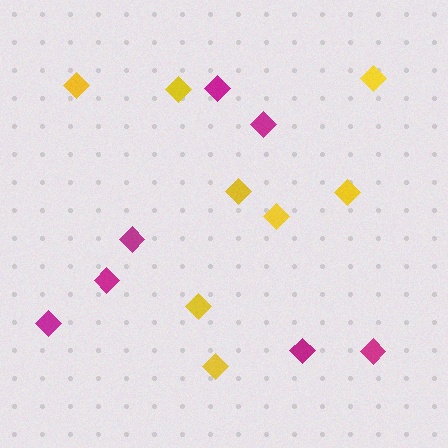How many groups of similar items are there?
There are 2 groups: one group of yellow diamonds (8) and one group of magenta diamonds (7).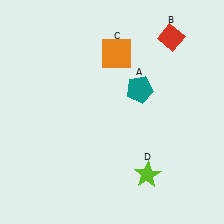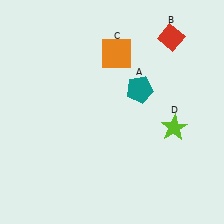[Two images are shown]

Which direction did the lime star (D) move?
The lime star (D) moved up.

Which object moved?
The lime star (D) moved up.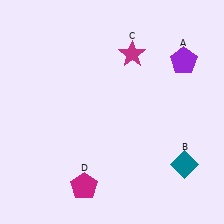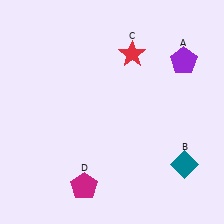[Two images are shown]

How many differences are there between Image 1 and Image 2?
There is 1 difference between the two images.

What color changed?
The star (C) changed from magenta in Image 1 to red in Image 2.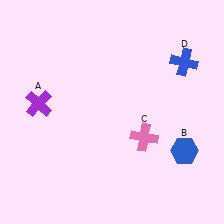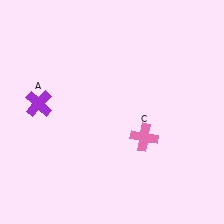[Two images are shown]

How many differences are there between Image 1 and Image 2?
There are 2 differences between the two images.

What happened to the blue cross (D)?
The blue cross (D) was removed in Image 2. It was in the top-right area of Image 1.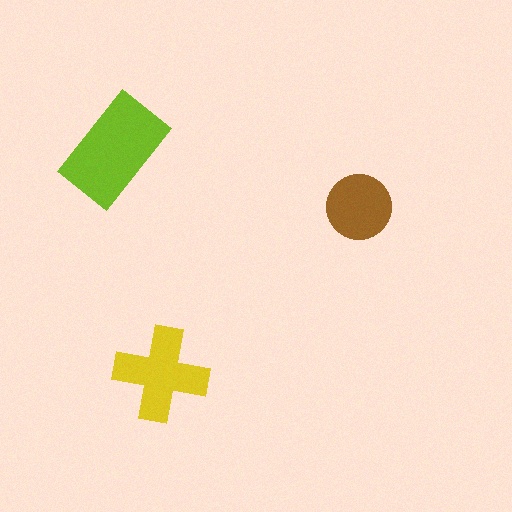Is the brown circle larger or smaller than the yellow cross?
Smaller.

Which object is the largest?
The lime rectangle.